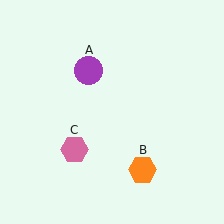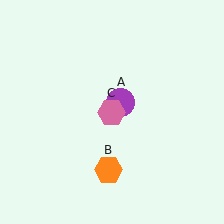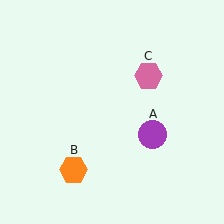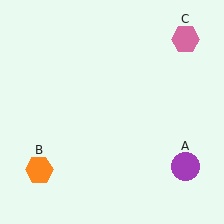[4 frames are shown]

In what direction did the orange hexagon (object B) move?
The orange hexagon (object B) moved left.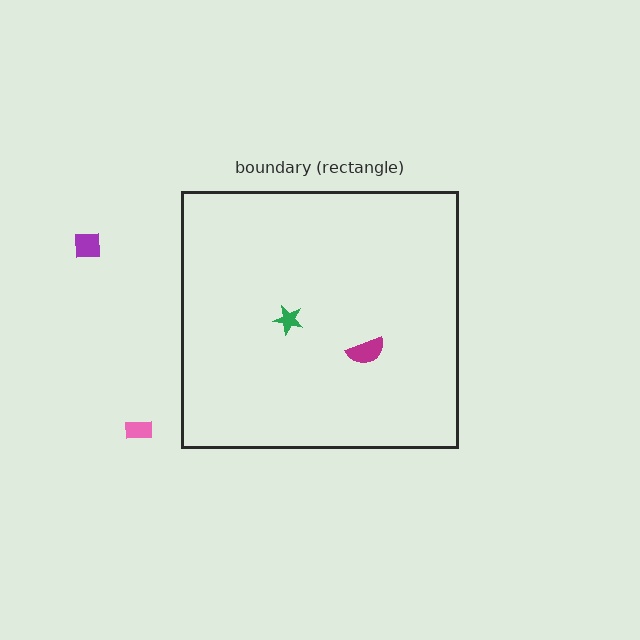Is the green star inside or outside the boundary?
Inside.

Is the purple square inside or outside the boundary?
Outside.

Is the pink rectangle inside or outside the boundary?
Outside.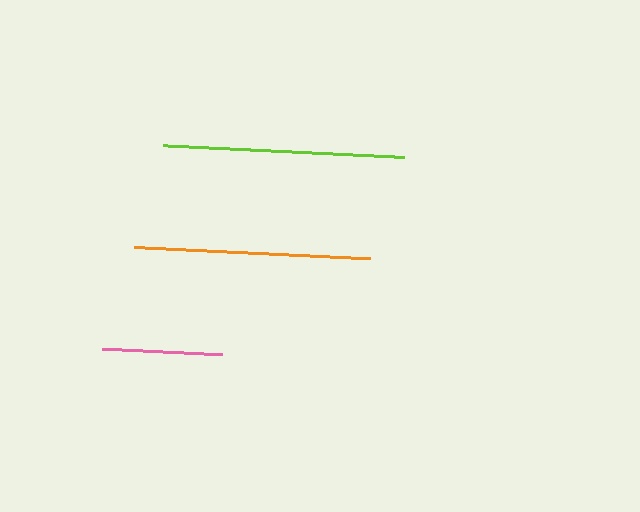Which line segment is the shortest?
The pink line is the shortest at approximately 120 pixels.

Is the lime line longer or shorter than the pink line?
The lime line is longer than the pink line.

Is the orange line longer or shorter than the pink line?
The orange line is longer than the pink line.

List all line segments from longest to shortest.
From longest to shortest: lime, orange, pink.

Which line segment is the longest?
The lime line is the longest at approximately 241 pixels.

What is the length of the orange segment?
The orange segment is approximately 236 pixels long.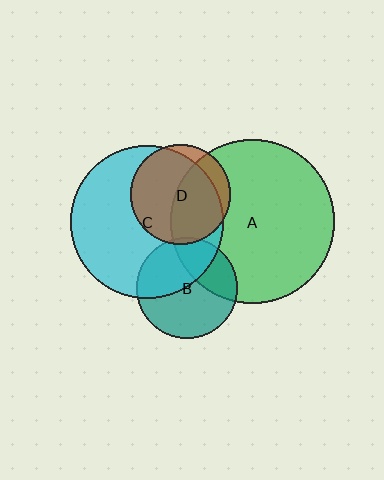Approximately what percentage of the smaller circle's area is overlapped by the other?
Approximately 50%.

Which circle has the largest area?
Circle A (green).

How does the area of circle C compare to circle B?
Approximately 2.3 times.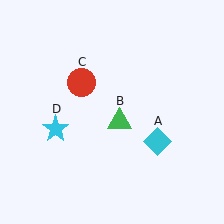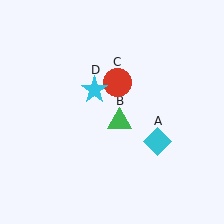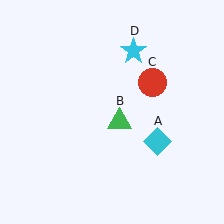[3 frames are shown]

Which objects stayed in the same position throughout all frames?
Cyan diamond (object A) and green triangle (object B) remained stationary.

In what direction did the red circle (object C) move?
The red circle (object C) moved right.